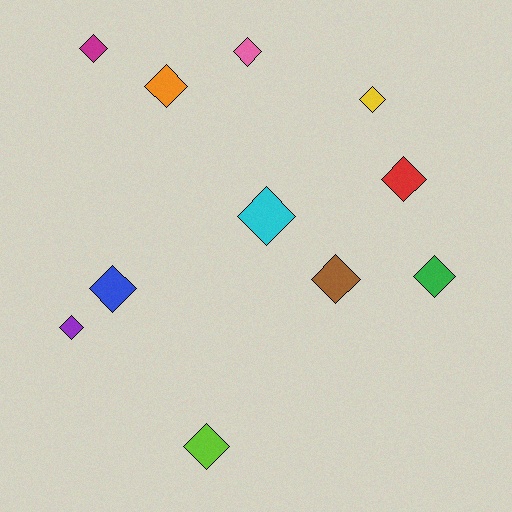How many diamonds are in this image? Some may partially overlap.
There are 11 diamonds.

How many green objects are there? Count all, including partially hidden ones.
There is 1 green object.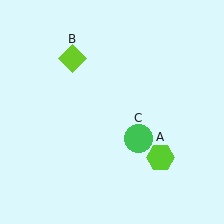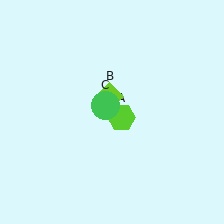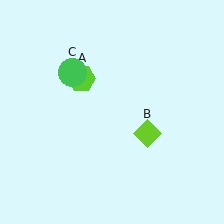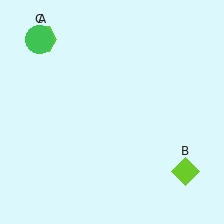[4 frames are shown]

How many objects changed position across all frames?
3 objects changed position: lime hexagon (object A), lime diamond (object B), green circle (object C).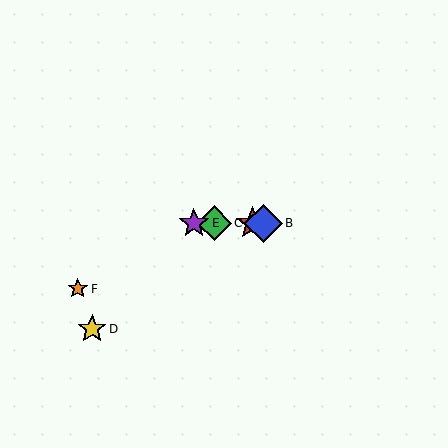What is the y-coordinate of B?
Object B is at y≈223.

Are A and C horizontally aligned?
Yes, both are at y≈223.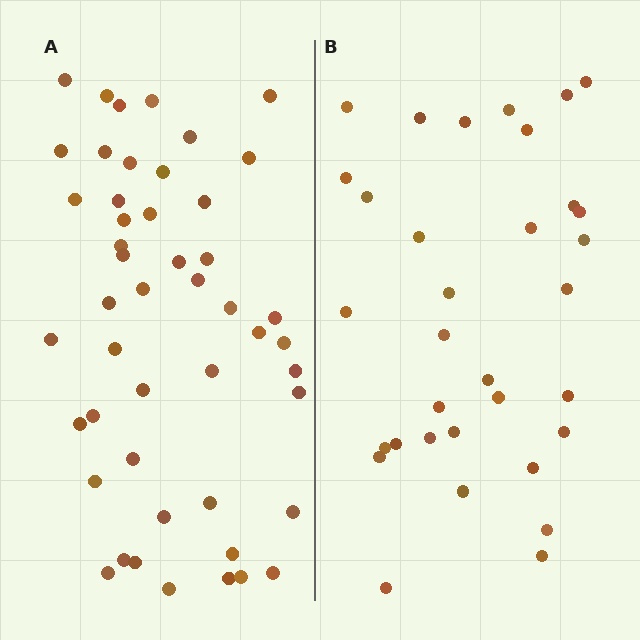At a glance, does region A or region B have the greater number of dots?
Region A (the left region) has more dots.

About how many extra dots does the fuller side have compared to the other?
Region A has approximately 15 more dots than region B.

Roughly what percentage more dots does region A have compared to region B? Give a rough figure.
About 45% more.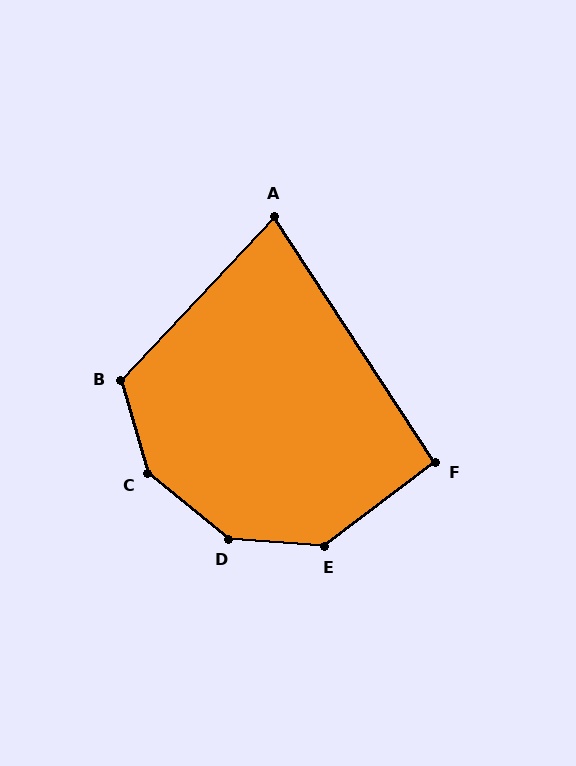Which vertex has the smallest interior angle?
A, at approximately 76 degrees.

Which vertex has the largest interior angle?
D, at approximately 145 degrees.